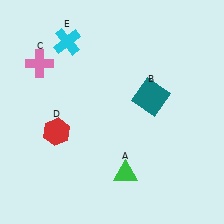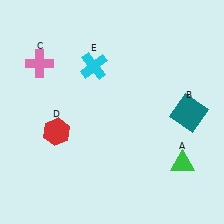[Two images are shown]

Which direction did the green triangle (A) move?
The green triangle (A) moved right.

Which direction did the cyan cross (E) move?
The cyan cross (E) moved right.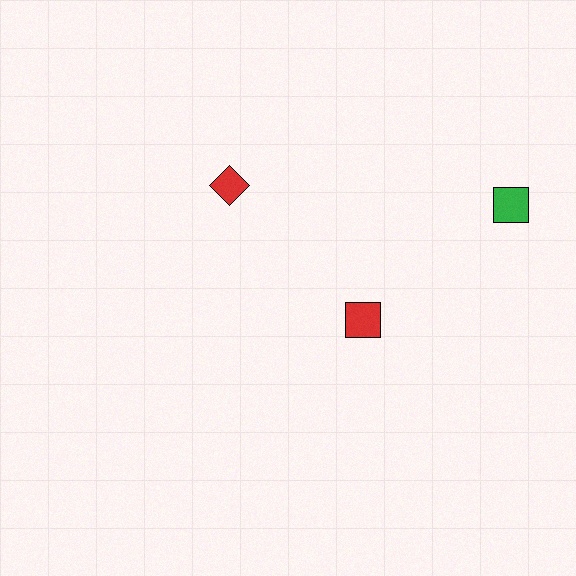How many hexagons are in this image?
There are no hexagons.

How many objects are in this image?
There are 3 objects.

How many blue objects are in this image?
There are no blue objects.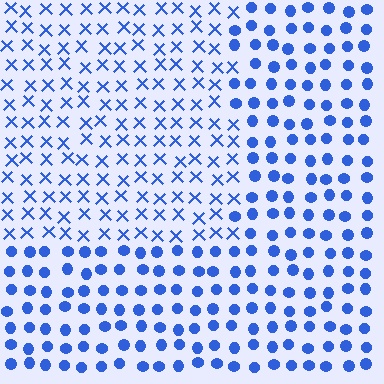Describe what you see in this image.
The image is filled with small blue elements arranged in a uniform grid. A rectangle-shaped region contains X marks, while the surrounding area contains circles. The boundary is defined purely by the change in element shape.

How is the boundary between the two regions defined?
The boundary is defined by a change in element shape: X marks inside vs. circles outside. All elements share the same color and spacing.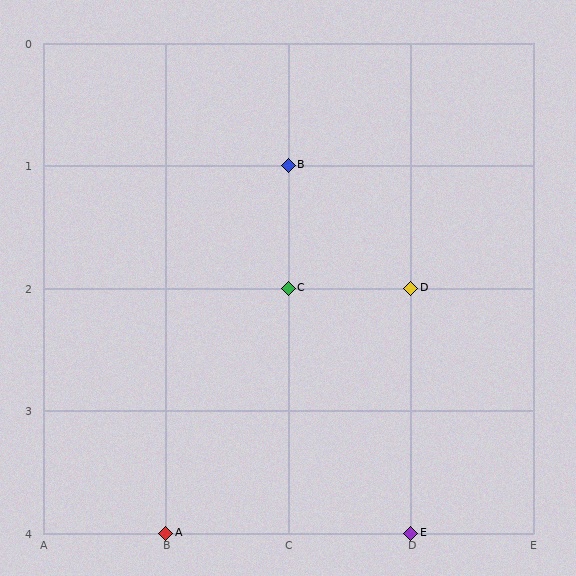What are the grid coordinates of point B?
Point B is at grid coordinates (C, 1).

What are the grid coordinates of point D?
Point D is at grid coordinates (D, 2).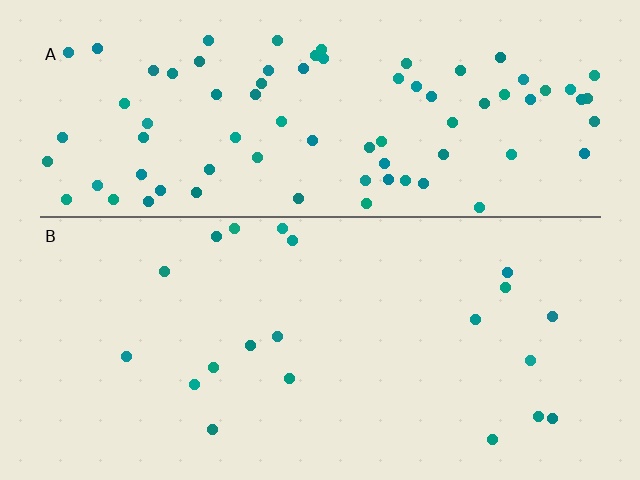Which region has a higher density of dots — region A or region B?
A (the top).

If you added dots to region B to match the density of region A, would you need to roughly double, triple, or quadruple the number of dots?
Approximately quadruple.